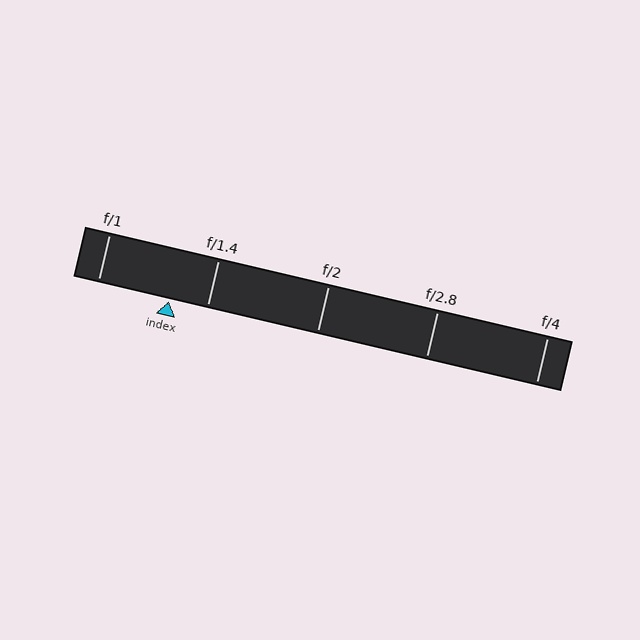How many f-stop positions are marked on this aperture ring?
There are 5 f-stop positions marked.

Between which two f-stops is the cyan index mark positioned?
The index mark is between f/1 and f/1.4.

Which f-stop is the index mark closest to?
The index mark is closest to f/1.4.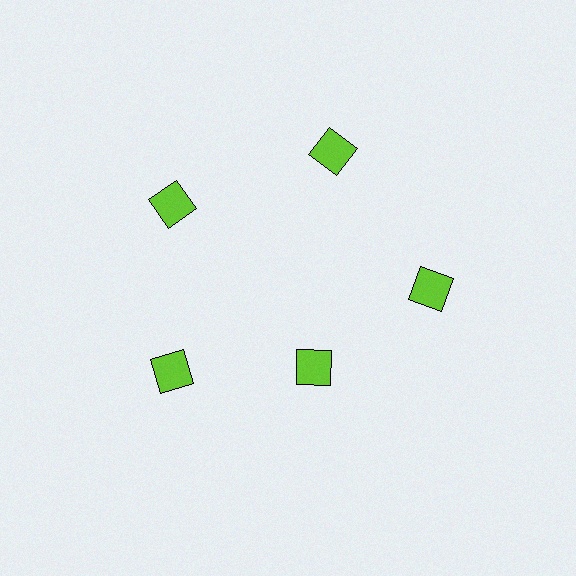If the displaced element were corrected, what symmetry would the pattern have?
It would have 5-fold rotational symmetry — the pattern would map onto itself every 72 degrees.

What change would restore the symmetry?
The symmetry would be restored by moving it outward, back onto the ring so that all 5 diamonds sit at equal angles and equal distance from the center.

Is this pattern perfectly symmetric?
No. The 5 lime diamonds are arranged in a ring, but one element near the 5 o'clock position is pulled inward toward the center, breaking the 5-fold rotational symmetry.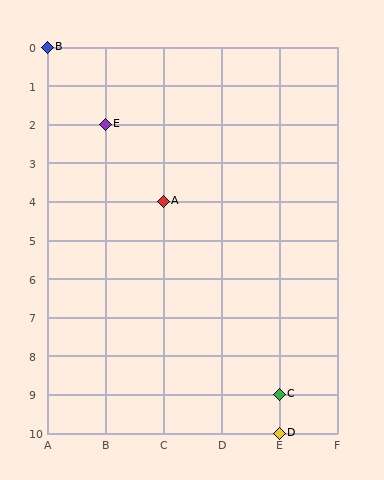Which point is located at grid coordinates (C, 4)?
Point A is at (C, 4).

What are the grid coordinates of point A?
Point A is at grid coordinates (C, 4).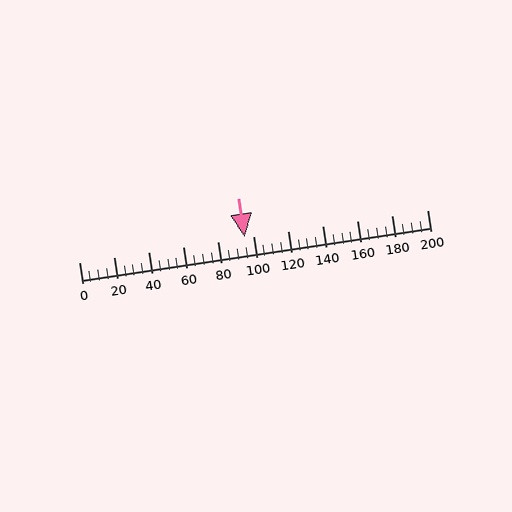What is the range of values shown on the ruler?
The ruler shows values from 0 to 200.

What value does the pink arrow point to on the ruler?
The pink arrow points to approximately 95.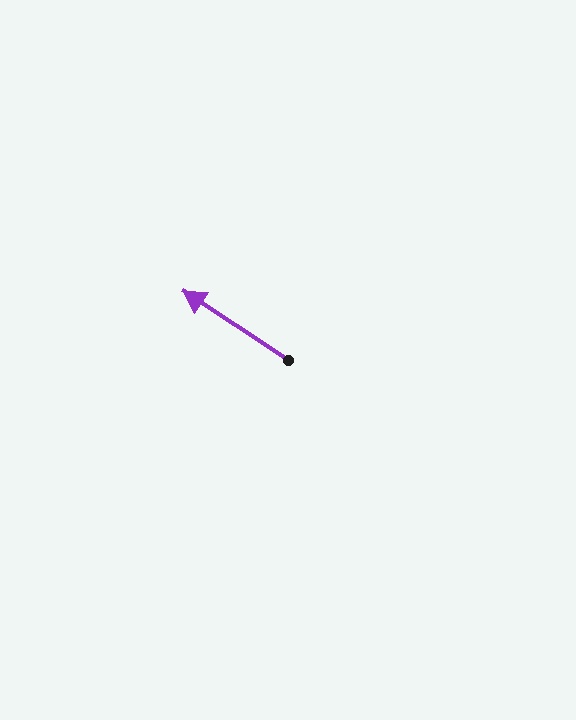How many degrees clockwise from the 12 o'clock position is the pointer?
Approximately 303 degrees.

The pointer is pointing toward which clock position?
Roughly 10 o'clock.